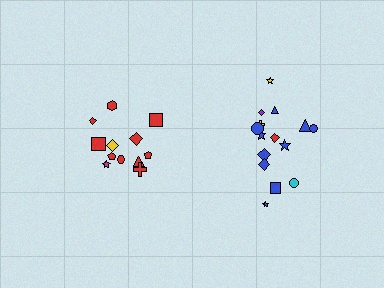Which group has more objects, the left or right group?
The right group.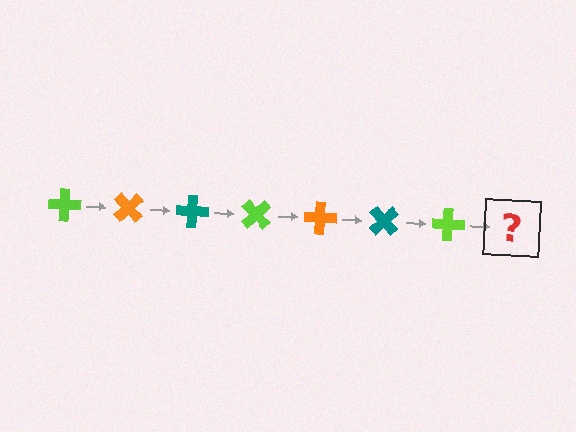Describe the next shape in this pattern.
It should be an orange cross, rotated 315 degrees from the start.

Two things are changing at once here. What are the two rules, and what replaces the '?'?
The two rules are that it rotates 45 degrees each step and the color cycles through lime, orange, and teal. The '?' should be an orange cross, rotated 315 degrees from the start.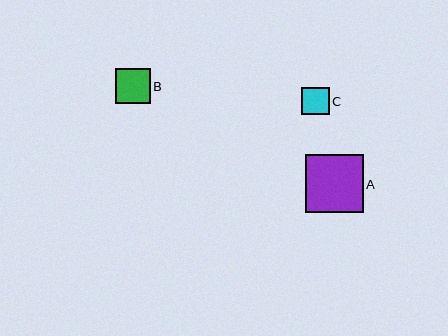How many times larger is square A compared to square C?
Square A is approximately 2.1 times the size of square C.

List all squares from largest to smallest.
From largest to smallest: A, B, C.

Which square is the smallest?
Square C is the smallest with a size of approximately 28 pixels.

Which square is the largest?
Square A is the largest with a size of approximately 58 pixels.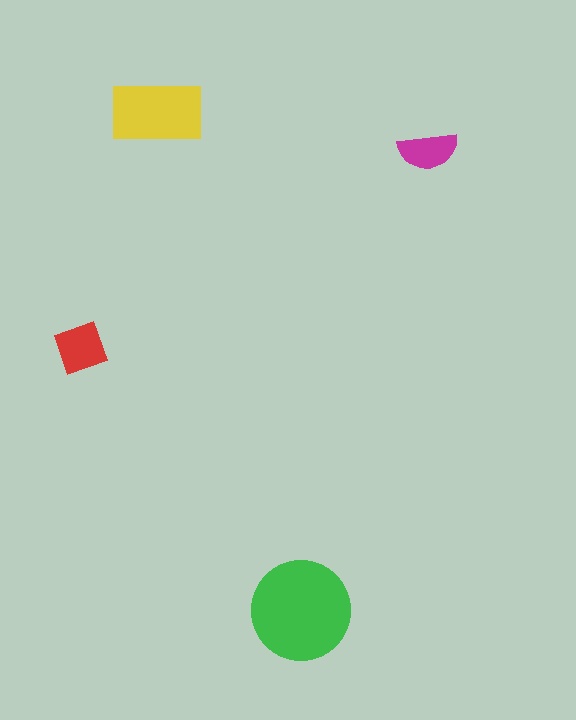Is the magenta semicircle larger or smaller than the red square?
Smaller.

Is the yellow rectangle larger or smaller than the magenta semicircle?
Larger.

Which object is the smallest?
The magenta semicircle.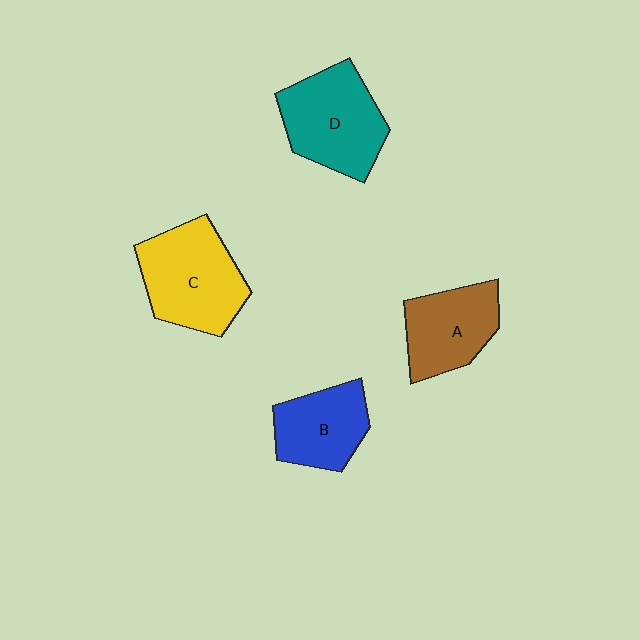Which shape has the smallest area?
Shape B (blue).